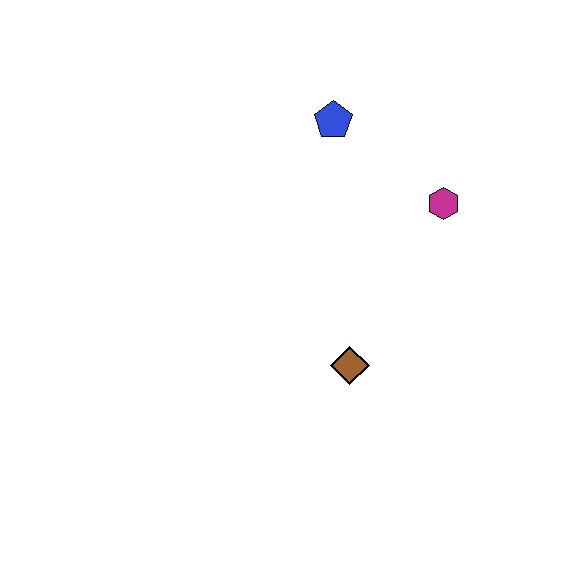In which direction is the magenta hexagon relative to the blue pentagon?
The magenta hexagon is to the right of the blue pentagon.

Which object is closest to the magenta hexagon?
The blue pentagon is closest to the magenta hexagon.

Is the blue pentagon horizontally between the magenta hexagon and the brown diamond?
No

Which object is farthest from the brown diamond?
The blue pentagon is farthest from the brown diamond.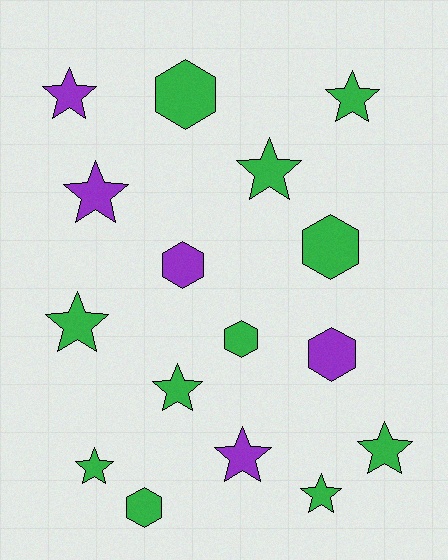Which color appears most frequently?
Green, with 11 objects.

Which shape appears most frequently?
Star, with 10 objects.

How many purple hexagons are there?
There are 2 purple hexagons.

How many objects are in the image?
There are 16 objects.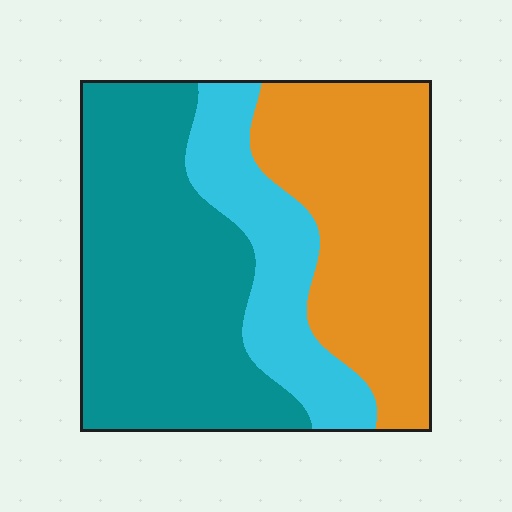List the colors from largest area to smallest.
From largest to smallest: teal, orange, cyan.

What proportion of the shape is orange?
Orange takes up between a quarter and a half of the shape.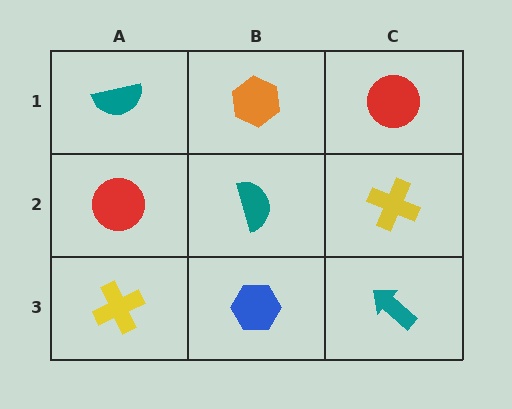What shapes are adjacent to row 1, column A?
A red circle (row 2, column A), an orange hexagon (row 1, column B).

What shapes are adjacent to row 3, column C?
A yellow cross (row 2, column C), a blue hexagon (row 3, column B).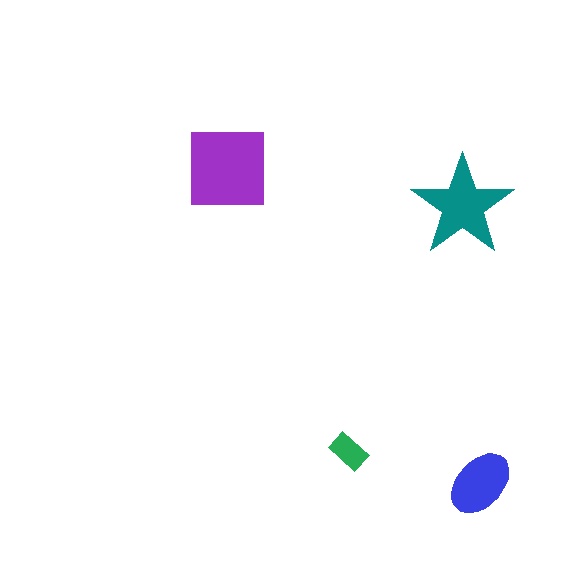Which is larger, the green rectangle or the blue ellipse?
The blue ellipse.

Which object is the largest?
The purple square.